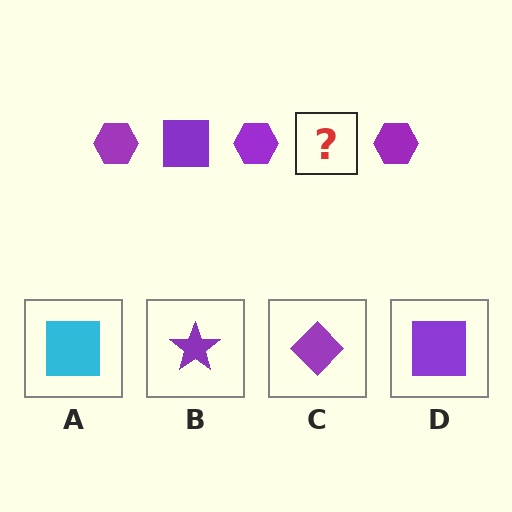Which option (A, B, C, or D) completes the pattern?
D.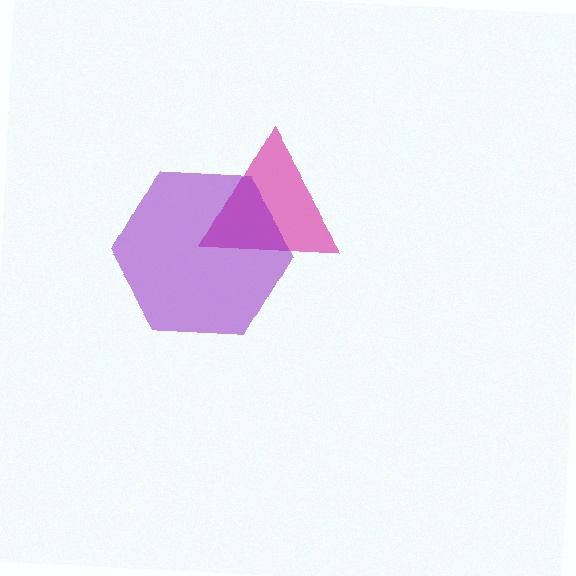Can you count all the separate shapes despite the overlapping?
Yes, there are 2 separate shapes.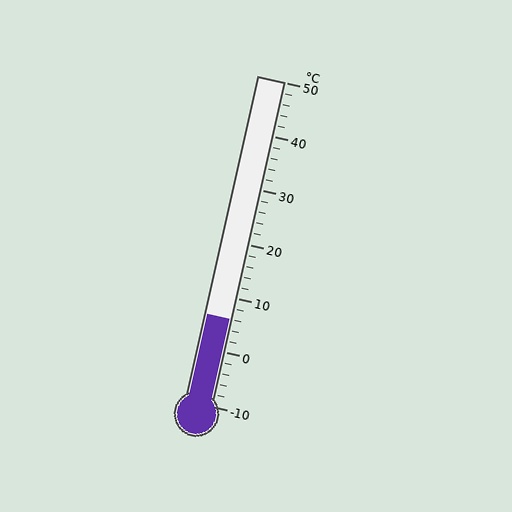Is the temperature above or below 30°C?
The temperature is below 30°C.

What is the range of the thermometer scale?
The thermometer scale ranges from -10°C to 50°C.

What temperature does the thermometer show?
The thermometer shows approximately 6°C.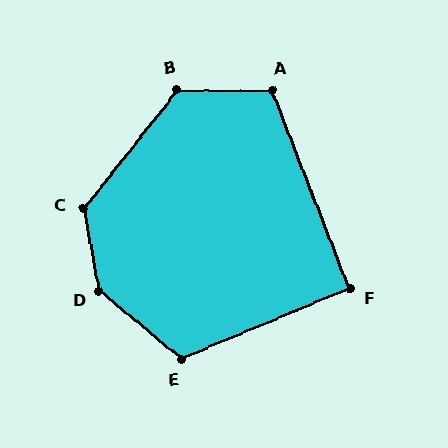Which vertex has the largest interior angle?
D, at approximately 140 degrees.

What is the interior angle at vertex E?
Approximately 118 degrees (obtuse).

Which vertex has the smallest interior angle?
F, at approximately 91 degrees.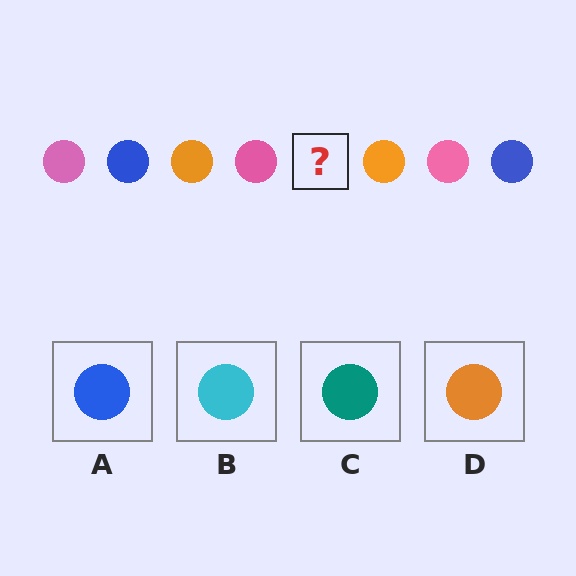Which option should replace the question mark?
Option A.